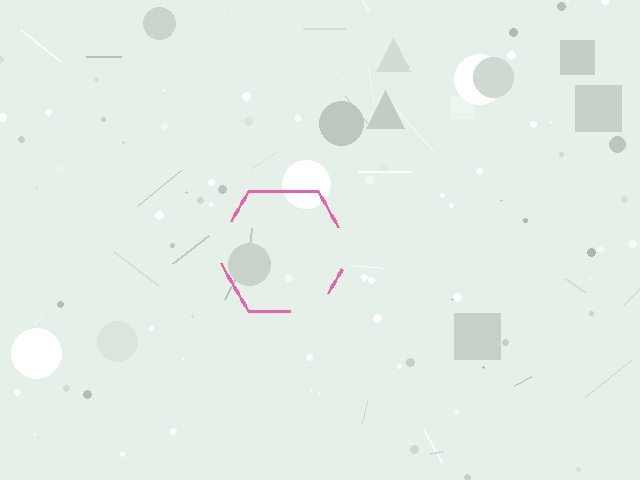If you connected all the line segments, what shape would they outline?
They would outline a hexagon.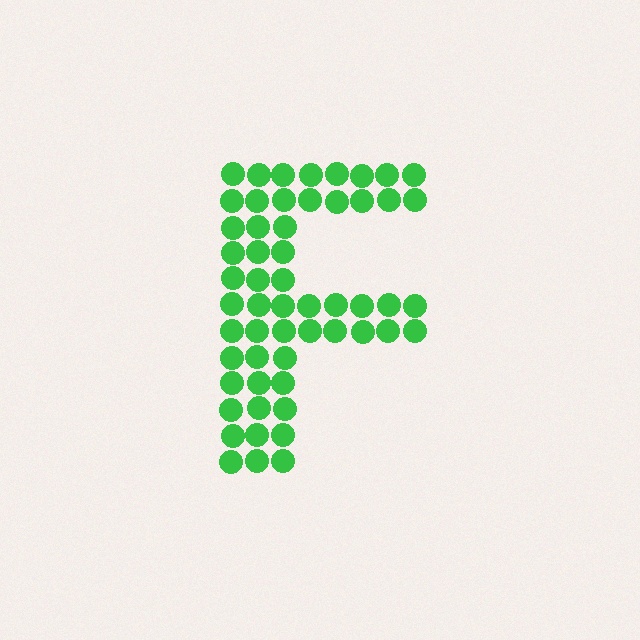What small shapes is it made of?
It is made of small circles.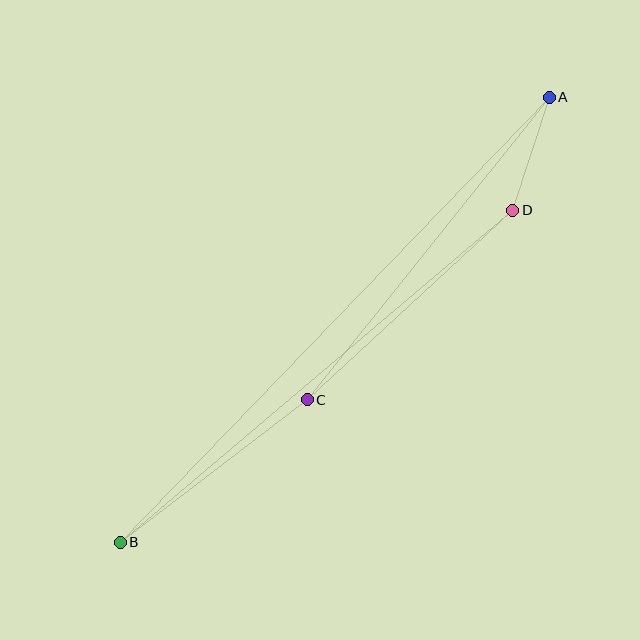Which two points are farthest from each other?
Points A and B are farthest from each other.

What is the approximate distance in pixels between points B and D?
The distance between B and D is approximately 514 pixels.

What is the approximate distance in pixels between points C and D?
The distance between C and D is approximately 279 pixels.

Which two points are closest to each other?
Points A and D are closest to each other.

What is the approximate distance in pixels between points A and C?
The distance between A and C is approximately 387 pixels.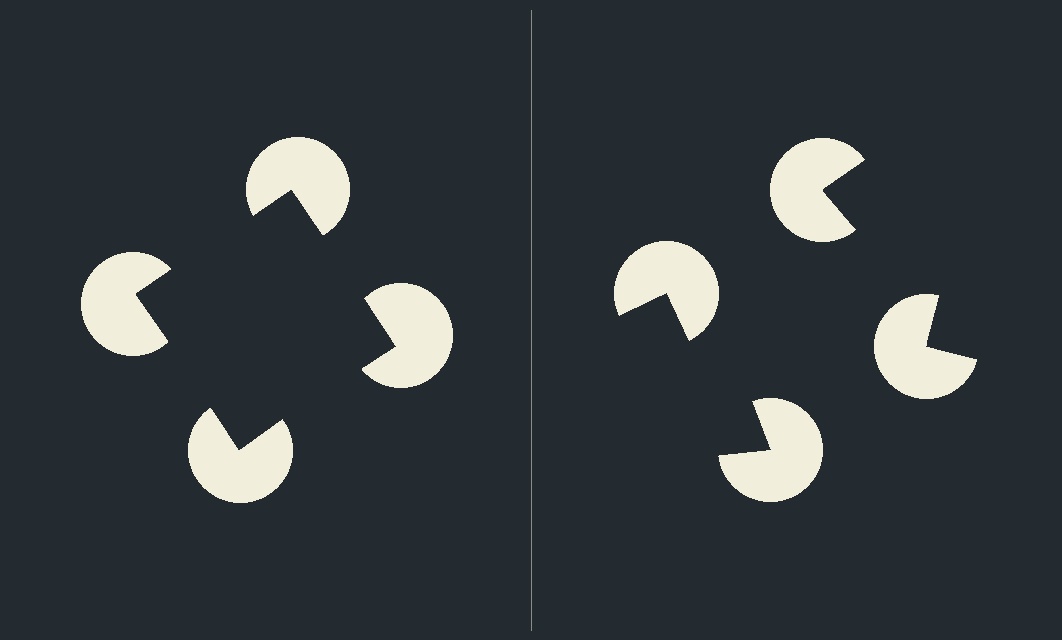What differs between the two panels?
The pac-man discs are positioned identically on both sides; only the wedge orientations differ. On the left they align to a square; on the right they are misaligned.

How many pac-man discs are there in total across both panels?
8 — 4 on each side.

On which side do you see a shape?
An illusory square appears on the left side. On the right side the wedge cuts are rotated, so no coherent shape forms.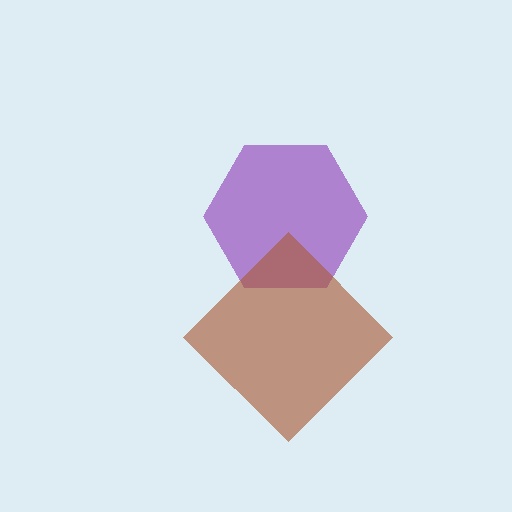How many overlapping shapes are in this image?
There are 2 overlapping shapes in the image.